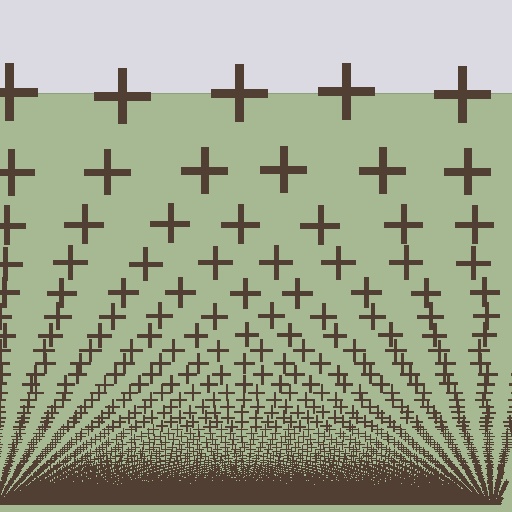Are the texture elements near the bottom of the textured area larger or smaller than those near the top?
Smaller. The gradient is inverted — elements near the bottom are smaller and denser.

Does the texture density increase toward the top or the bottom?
Density increases toward the bottom.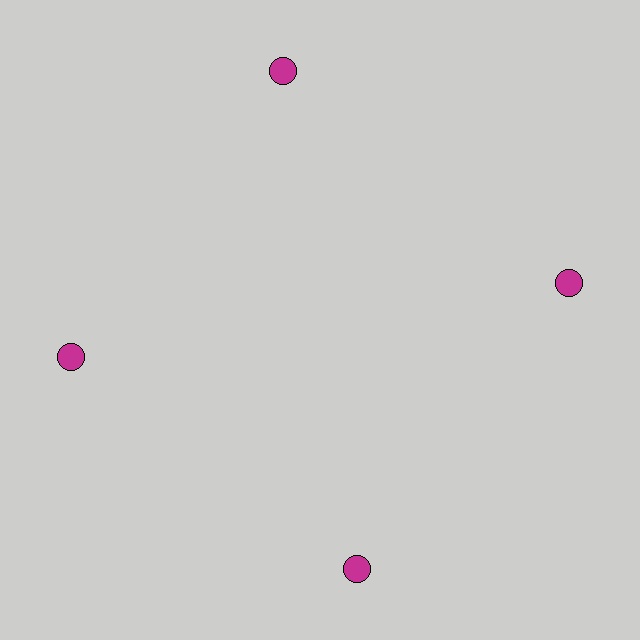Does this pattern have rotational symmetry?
Yes, this pattern has 4-fold rotational symmetry. It looks the same after rotating 90 degrees around the center.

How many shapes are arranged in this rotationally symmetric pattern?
There are 4 shapes, arranged in 4 groups of 1.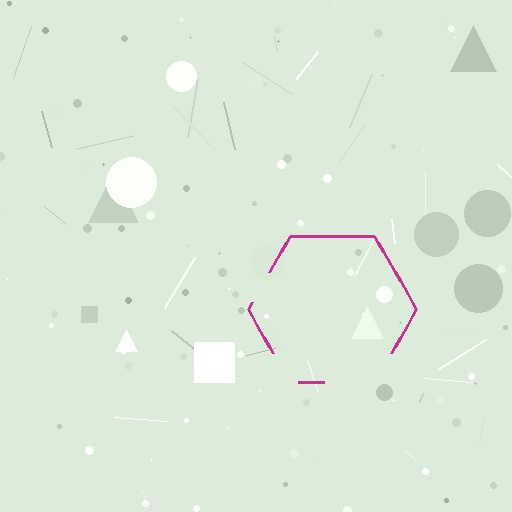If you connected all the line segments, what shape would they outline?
They would outline a hexagon.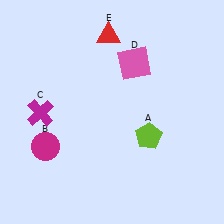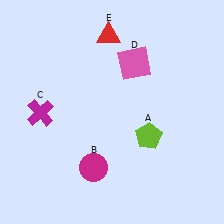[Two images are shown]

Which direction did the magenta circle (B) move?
The magenta circle (B) moved right.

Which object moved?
The magenta circle (B) moved right.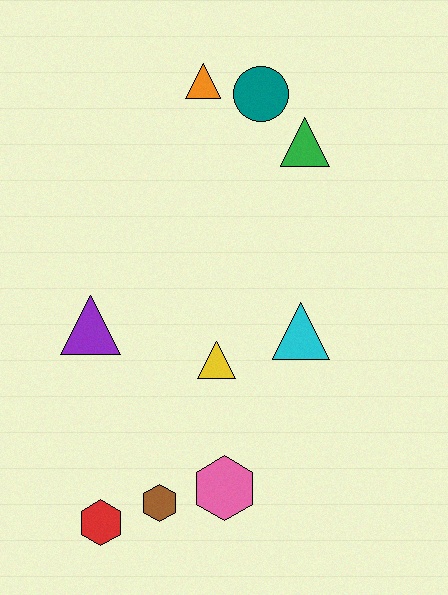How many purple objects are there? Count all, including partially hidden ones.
There is 1 purple object.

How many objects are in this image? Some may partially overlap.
There are 9 objects.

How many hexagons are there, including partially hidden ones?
There are 3 hexagons.